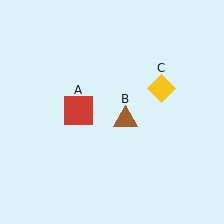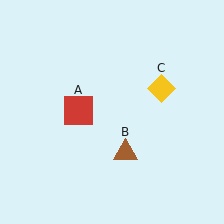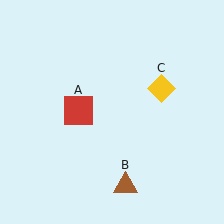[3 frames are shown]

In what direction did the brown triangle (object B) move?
The brown triangle (object B) moved down.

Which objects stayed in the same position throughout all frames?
Red square (object A) and yellow diamond (object C) remained stationary.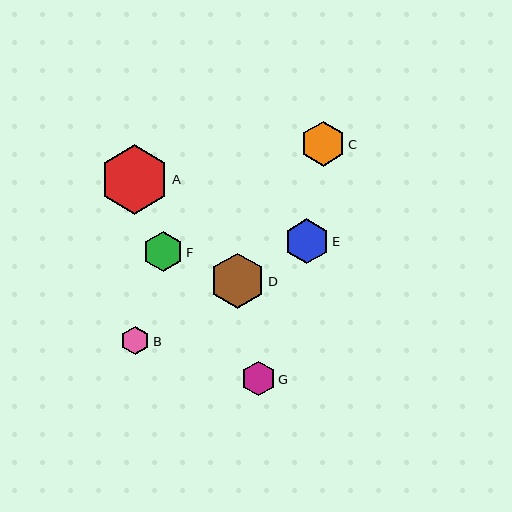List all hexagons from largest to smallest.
From largest to smallest: A, D, E, C, F, G, B.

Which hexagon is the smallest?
Hexagon B is the smallest with a size of approximately 29 pixels.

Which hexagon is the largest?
Hexagon A is the largest with a size of approximately 69 pixels.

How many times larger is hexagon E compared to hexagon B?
Hexagon E is approximately 1.6 times the size of hexagon B.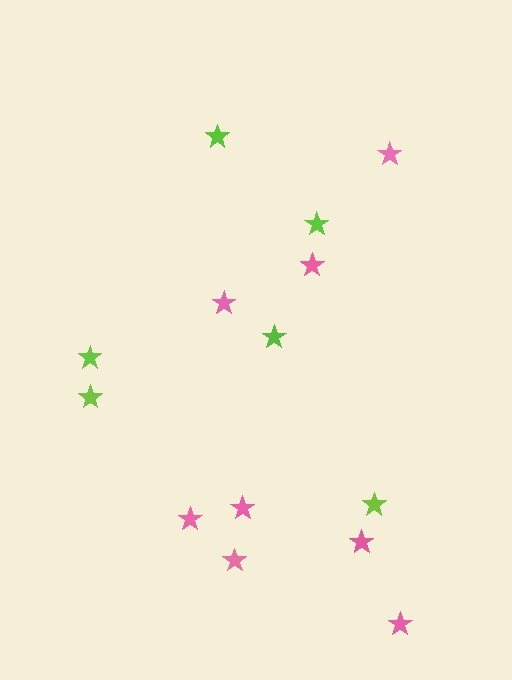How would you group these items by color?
There are 2 groups: one group of pink stars (8) and one group of lime stars (6).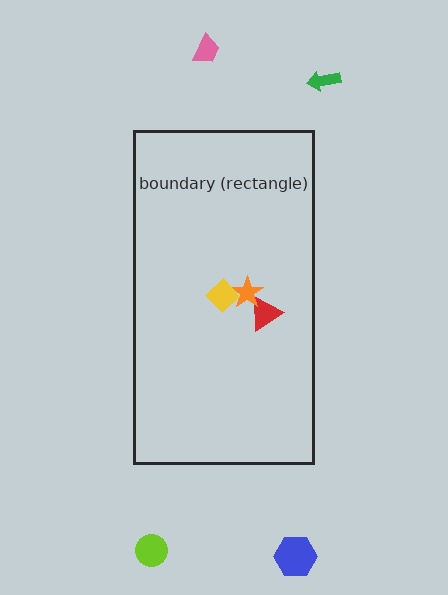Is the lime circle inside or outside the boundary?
Outside.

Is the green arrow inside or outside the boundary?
Outside.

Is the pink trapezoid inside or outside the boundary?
Outside.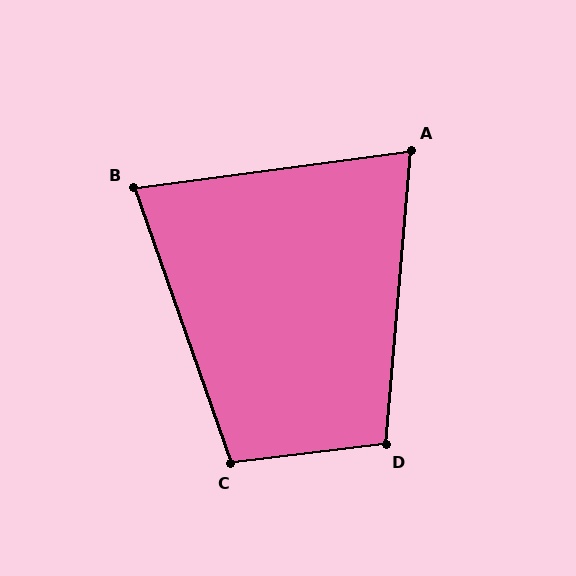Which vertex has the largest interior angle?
C, at approximately 102 degrees.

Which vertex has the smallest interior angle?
A, at approximately 78 degrees.